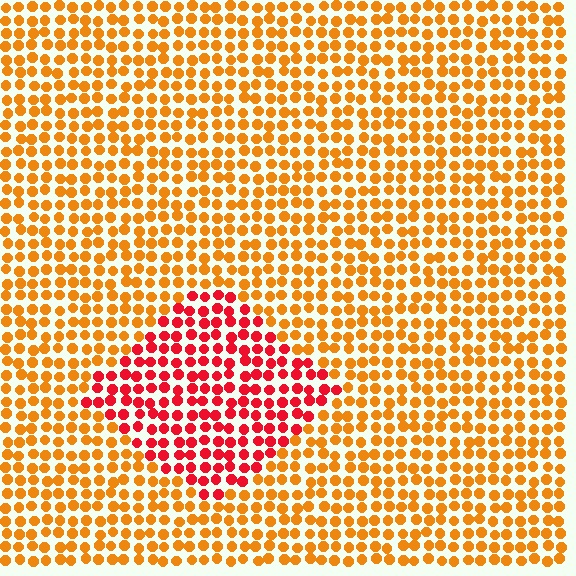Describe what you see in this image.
The image is filled with small orange elements in a uniform arrangement. A diamond-shaped region is visible where the elements are tinted to a slightly different hue, forming a subtle color boundary.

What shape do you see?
I see a diamond.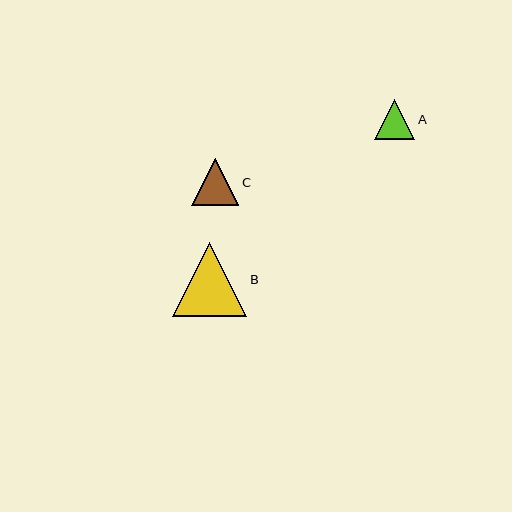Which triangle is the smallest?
Triangle A is the smallest with a size of approximately 40 pixels.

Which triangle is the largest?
Triangle B is the largest with a size of approximately 74 pixels.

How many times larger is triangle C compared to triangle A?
Triangle C is approximately 1.2 times the size of triangle A.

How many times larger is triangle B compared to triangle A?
Triangle B is approximately 1.9 times the size of triangle A.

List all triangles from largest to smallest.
From largest to smallest: B, C, A.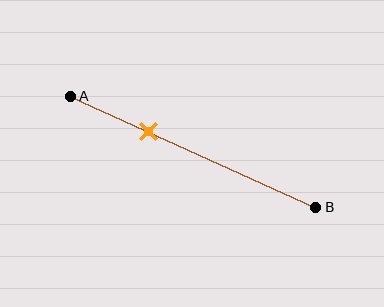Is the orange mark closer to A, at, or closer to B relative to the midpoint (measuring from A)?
The orange mark is closer to point A than the midpoint of segment AB.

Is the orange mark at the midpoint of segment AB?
No, the mark is at about 30% from A, not at the 50% midpoint.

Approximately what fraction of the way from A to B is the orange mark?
The orange mark is approximately 30% of the way from A to B.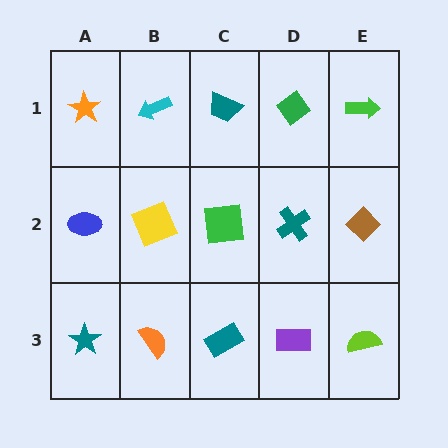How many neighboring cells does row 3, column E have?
2.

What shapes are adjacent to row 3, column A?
A blue ellipse (row 2, column A), an orange semicircle (row 3, column B).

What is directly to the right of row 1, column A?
A cyan arrow.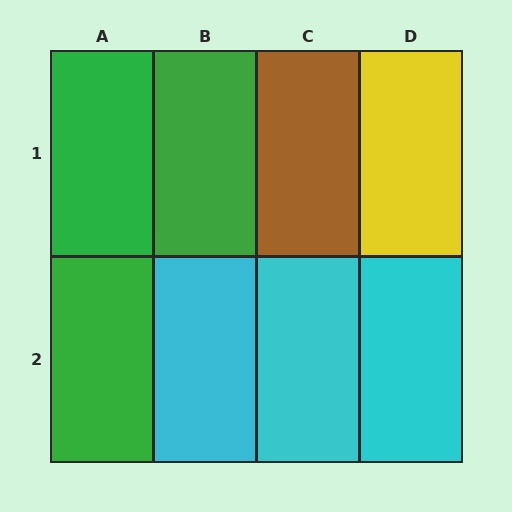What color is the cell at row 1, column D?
Yellow.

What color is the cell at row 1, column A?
Green.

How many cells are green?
3 cells are green.